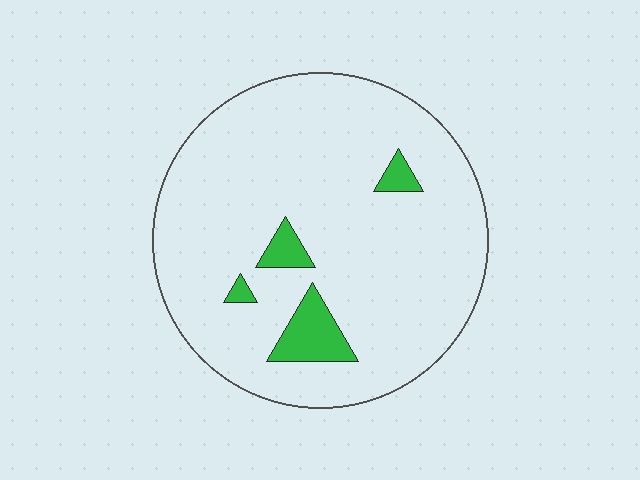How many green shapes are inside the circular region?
4.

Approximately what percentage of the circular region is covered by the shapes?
Approximately 10%.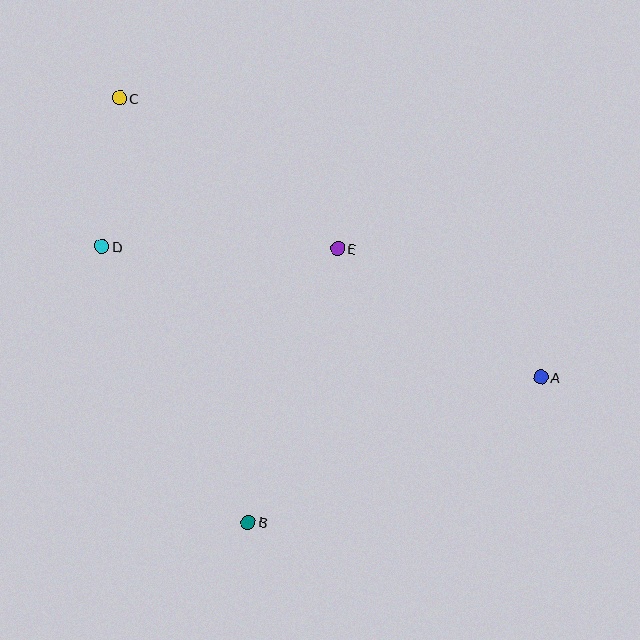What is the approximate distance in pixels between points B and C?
The distance between B and C is approximately 443 pixels.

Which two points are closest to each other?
Points C and D are closest to each other.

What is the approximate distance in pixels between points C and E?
The distance between C and E is approximately 265 pixels.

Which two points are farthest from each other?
Points A and C are farthest from each other.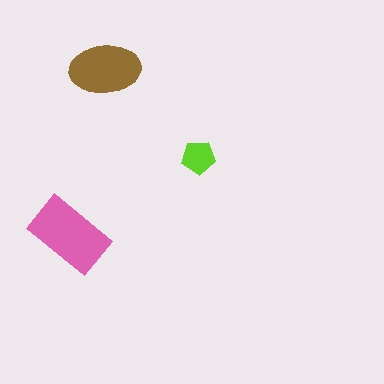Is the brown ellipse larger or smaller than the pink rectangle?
Smaller.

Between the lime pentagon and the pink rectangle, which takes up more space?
The pink rectangle.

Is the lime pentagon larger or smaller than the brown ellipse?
Smaller.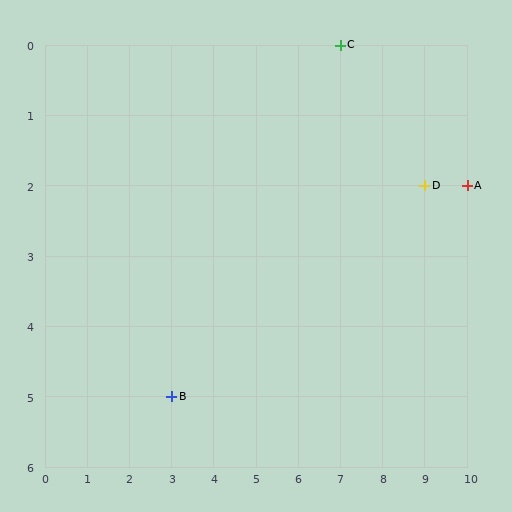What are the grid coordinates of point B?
Point B is at grid coordinates (3, 5).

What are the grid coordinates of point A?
Point A is at grid coordinates (10, 2).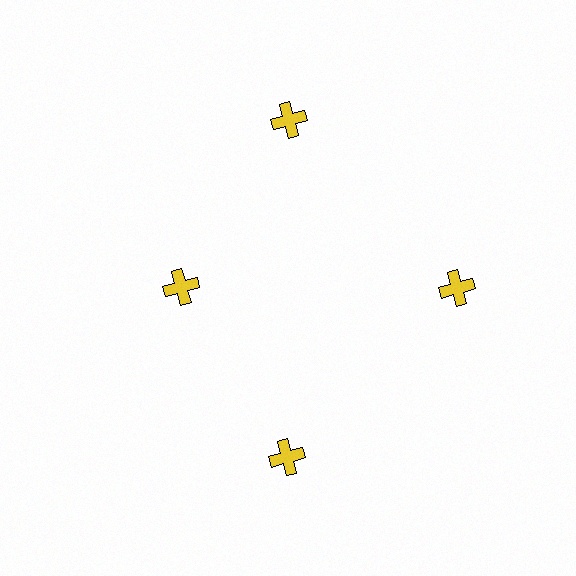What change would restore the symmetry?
The symmetry would be restored by moving it outward, back onto the ring so that all 4 crosses sit at equal angles and equal distance from the center.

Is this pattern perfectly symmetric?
No. The 4 yellow crosses are arranged in a ring, but one element near the 9 o'clock position is pulled inward toward the center, breaking the 4-fold rotational symmetry.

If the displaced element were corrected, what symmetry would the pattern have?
It would have 4-fold rotational symmetry — the pattern would map onto itself every 90 degrees.